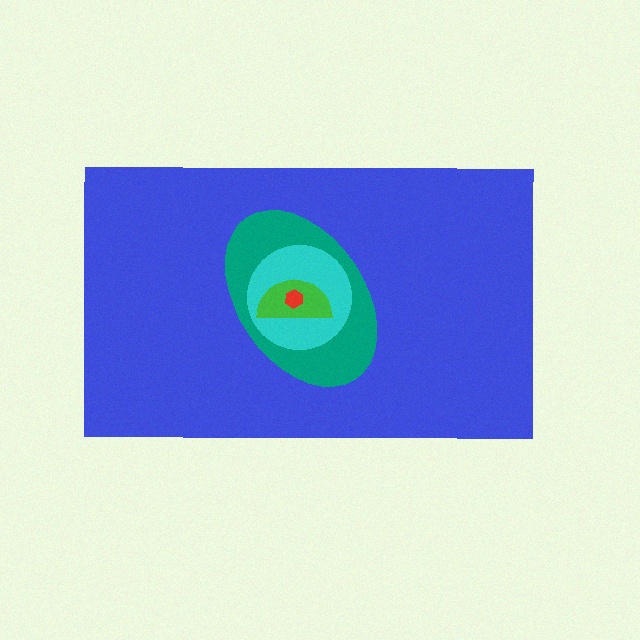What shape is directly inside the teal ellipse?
The cyan circle.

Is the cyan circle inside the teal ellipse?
Yes.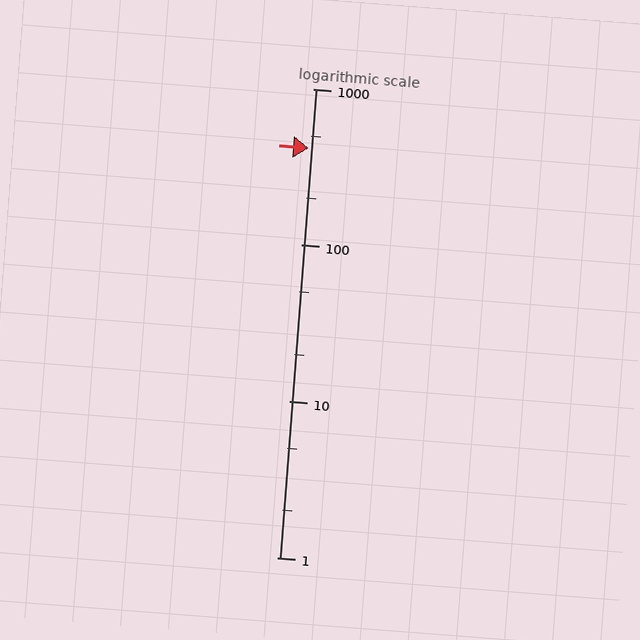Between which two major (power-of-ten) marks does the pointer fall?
The pointer is between 100 and 1000.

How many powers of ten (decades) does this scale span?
The scale spans 3 decades, from 1 to 1000.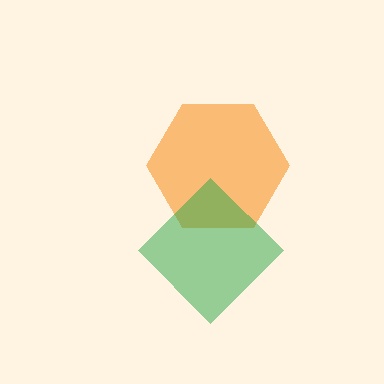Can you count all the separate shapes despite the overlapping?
Yes, there are 2 separate shapes.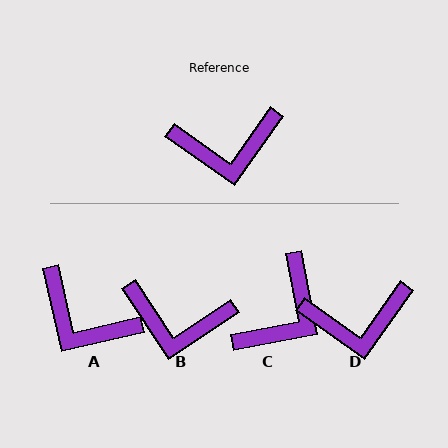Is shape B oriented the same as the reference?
No, it is off by about 21 degrees.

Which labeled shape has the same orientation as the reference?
D.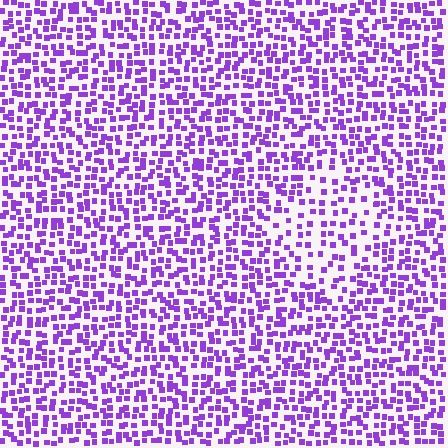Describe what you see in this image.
The image contains small purple elements arranged at two different densities. A diamond-shaped region is visible where the elements are less densely packed than the surrounding area.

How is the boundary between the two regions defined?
The boundary is defined by a change in element density (approximately 1.7x ratio). All elements are the same color, size, and shape.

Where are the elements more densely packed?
The elements are more densely packed outside the diamond boundary.